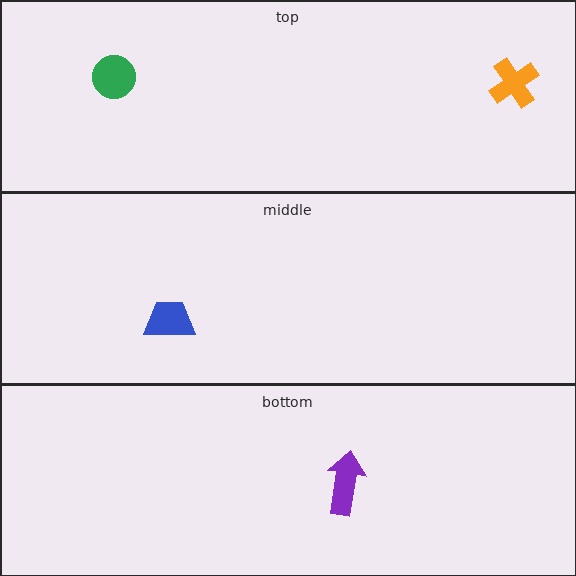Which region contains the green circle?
The top region.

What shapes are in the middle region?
The blue trapezoid.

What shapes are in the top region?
The orange cross, the green circle.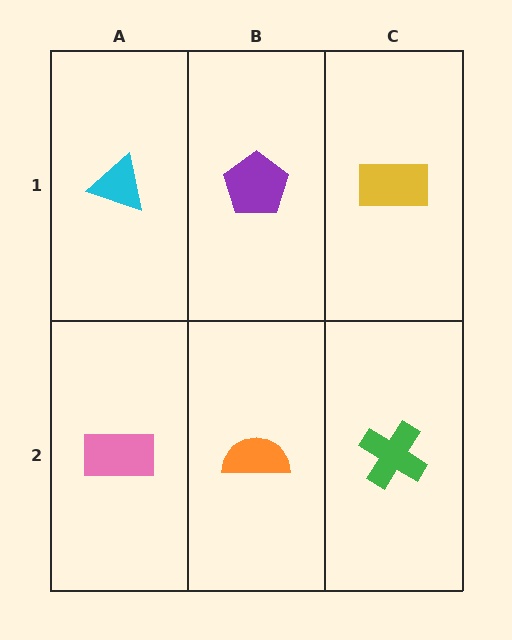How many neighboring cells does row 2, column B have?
3.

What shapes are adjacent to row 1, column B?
An orange semicircle (row 2, column B), a cyan triangle (row 1, column A), a yellow rectangle (row 1, column C).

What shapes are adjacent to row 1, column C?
A green cross (row 2, column C), a purple pentagon (row 1, column B).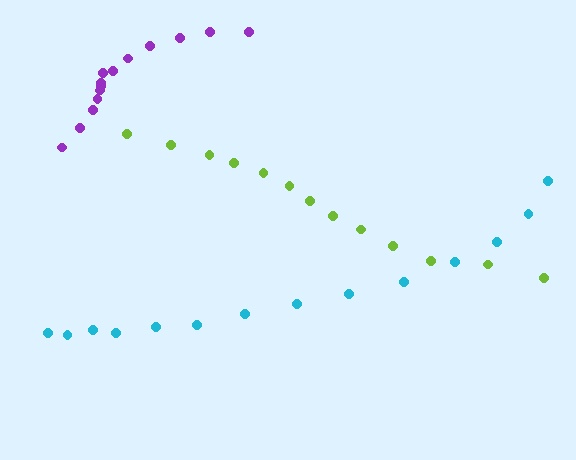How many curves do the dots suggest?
There are 3 distinct paths.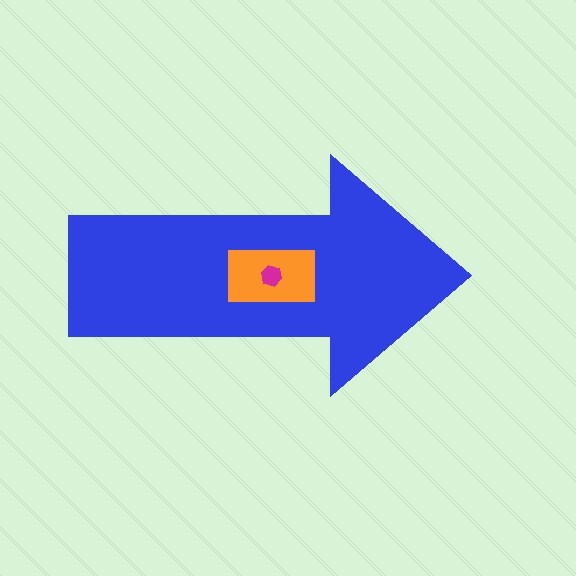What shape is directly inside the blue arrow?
The orange rectangle.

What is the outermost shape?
The blue arrow.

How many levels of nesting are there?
3.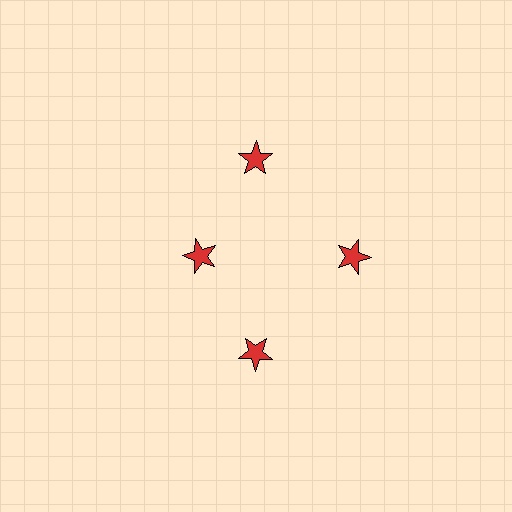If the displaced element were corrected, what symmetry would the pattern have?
It would have 4-fold rotational symmetry — the pattern would map onto itself every 90 degrees.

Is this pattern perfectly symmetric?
No. The 4 red stars are arranged in a ring, but one element near the 9 o'clock position is pulled inward toward the center, breaking the 4-fold rotational symmetry.